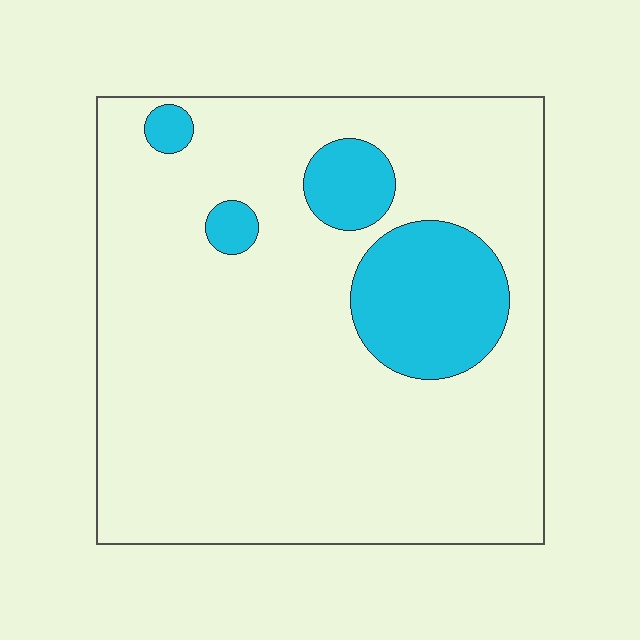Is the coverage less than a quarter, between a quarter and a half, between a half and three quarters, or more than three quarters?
Less than a quarter.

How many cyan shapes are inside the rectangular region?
4.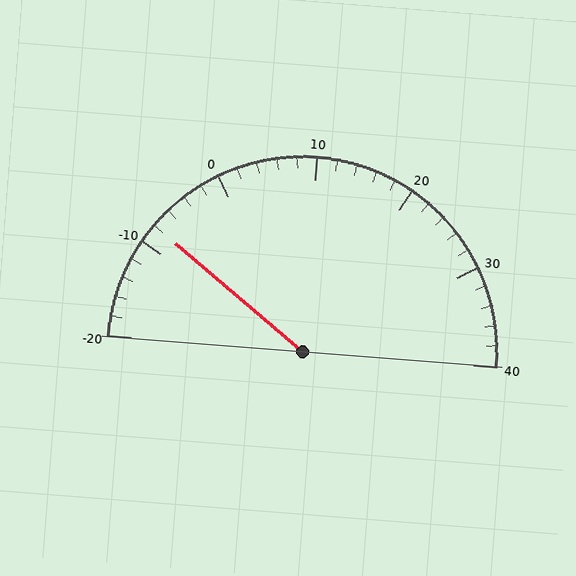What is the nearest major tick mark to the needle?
The nearest major tick mark is -10.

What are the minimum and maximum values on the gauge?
The gauge ranges from -20 to 40.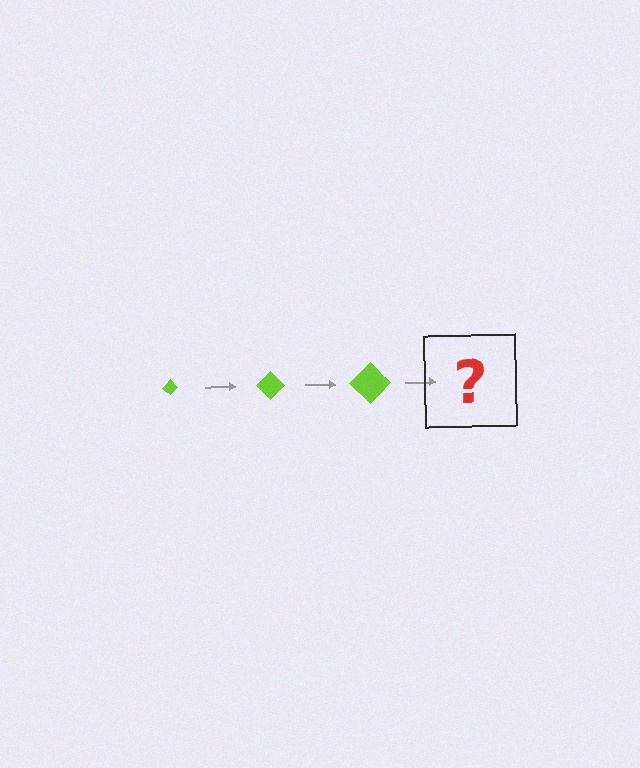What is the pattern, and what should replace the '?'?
The pattern is that the diamond gets progressively larger each step. The '?' should be a lime diamond, larger than the previous one.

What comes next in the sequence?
The next element should be a lime diamond, larger than the previous one.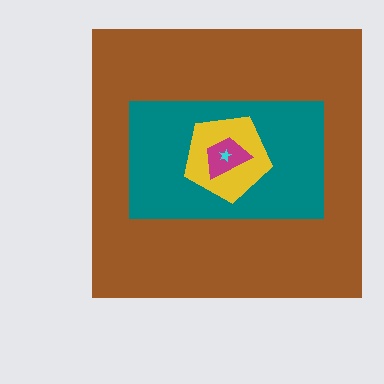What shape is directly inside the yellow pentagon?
The magenta trapezoid.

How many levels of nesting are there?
5.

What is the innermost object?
The cyan star.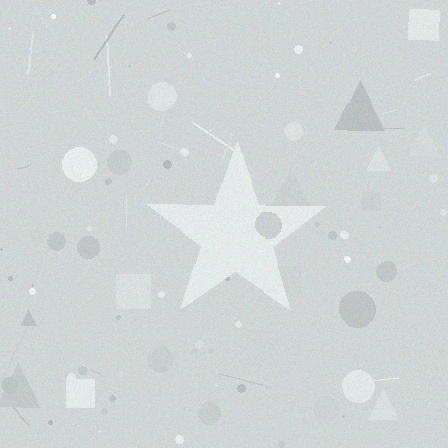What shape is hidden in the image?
A star is hidden in the image.